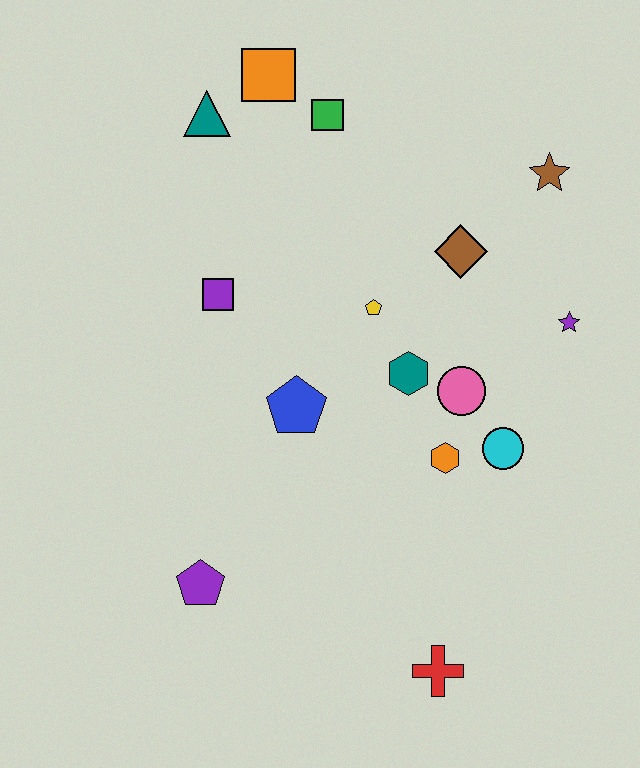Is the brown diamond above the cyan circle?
Yes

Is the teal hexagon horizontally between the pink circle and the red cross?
No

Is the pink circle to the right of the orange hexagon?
Yes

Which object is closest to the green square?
The orange square is closest to the green square.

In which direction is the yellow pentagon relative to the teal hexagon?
The yellow pentagon is above the teal hexagon.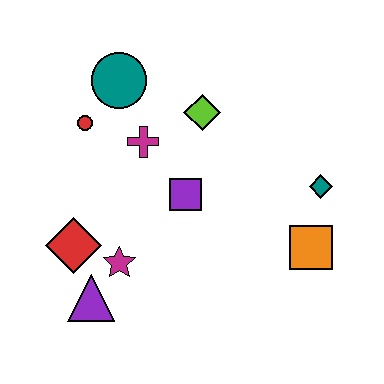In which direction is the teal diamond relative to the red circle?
The teal diamond is to the right of the red circle.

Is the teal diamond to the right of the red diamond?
Yes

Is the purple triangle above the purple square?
No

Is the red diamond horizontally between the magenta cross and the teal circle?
No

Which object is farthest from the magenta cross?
The orange square is farthest from the magenta cross.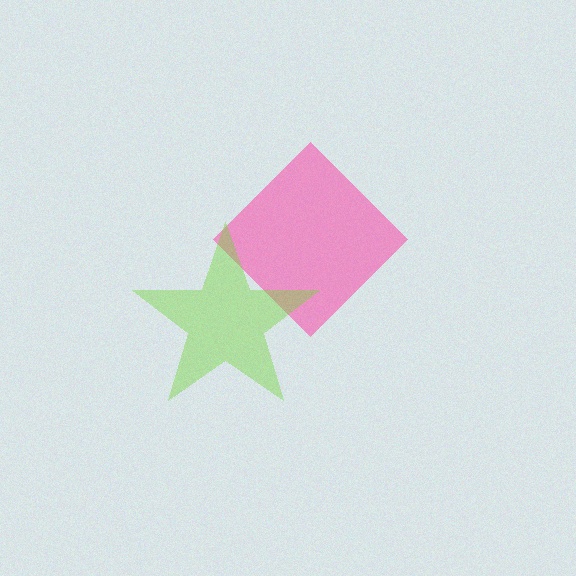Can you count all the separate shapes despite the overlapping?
Yes, there are 2 separate shapes.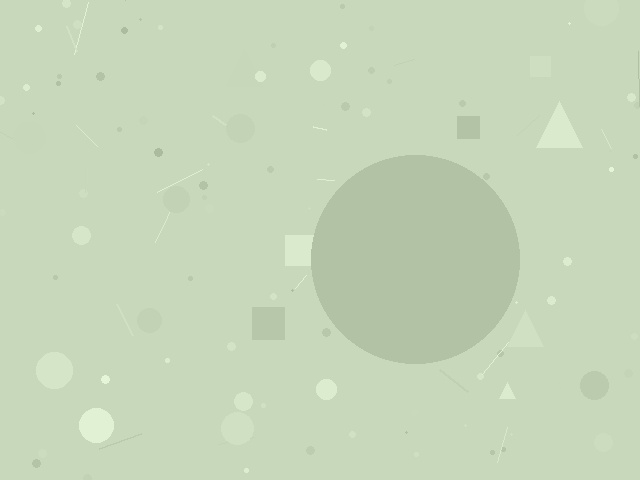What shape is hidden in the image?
A circle is hidden in the image.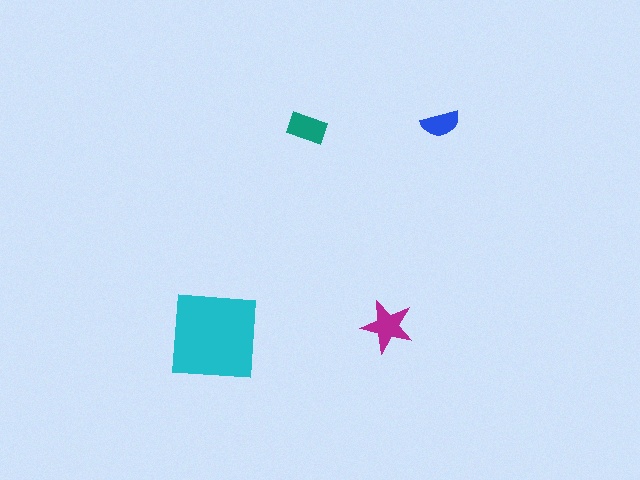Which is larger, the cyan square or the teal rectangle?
The cyan square.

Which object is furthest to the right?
The blue semicircle is rightmost.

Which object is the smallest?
The blue semicircle.